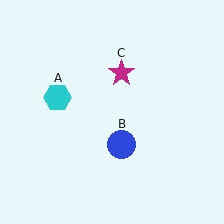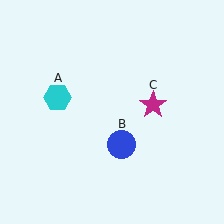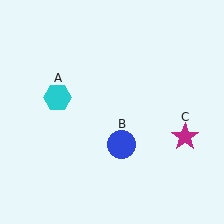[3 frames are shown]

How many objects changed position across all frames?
1 object changed position: magenta star (object C).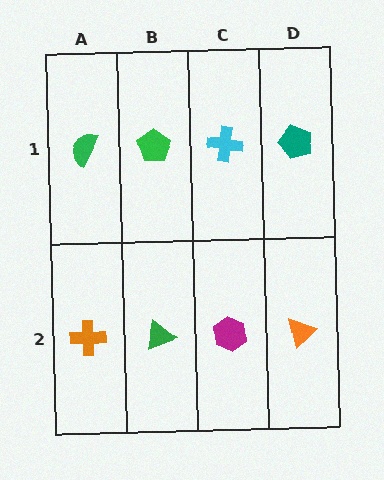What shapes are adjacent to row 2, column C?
A cyan cross (row 1, column C), a green triangle (row 2, column B), an orange triangle (row 2, column D).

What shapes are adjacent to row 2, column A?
A green semicircle (row 1, column A), a green triangle (row 2, column B).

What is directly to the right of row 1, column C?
A teal pentagon.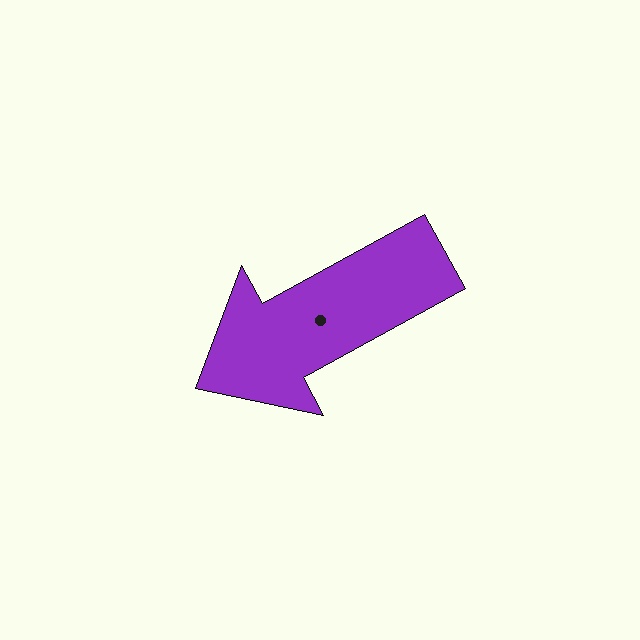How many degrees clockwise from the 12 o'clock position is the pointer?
Approximately 241 degrees.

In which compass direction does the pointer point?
Southwest.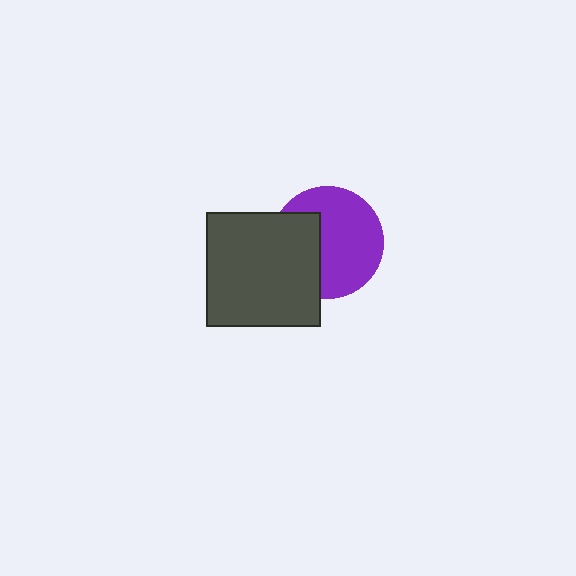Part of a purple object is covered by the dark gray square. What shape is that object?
It is a circle.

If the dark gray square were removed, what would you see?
You would see the complete purple circle.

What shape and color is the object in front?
The object in front is a dark gray square.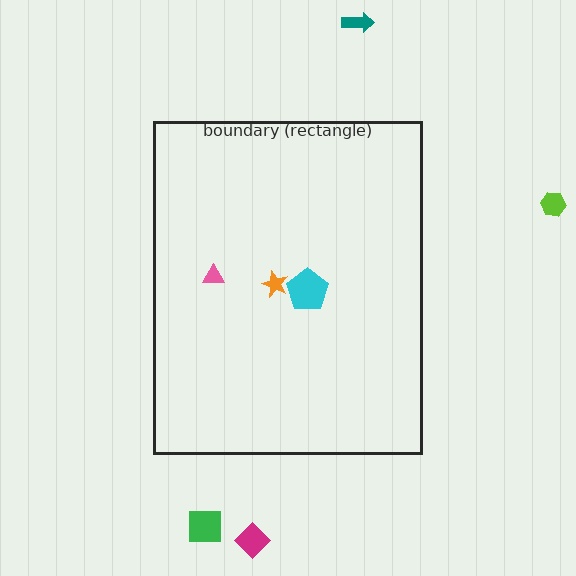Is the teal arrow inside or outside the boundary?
Outside.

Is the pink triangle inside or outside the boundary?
Inside.